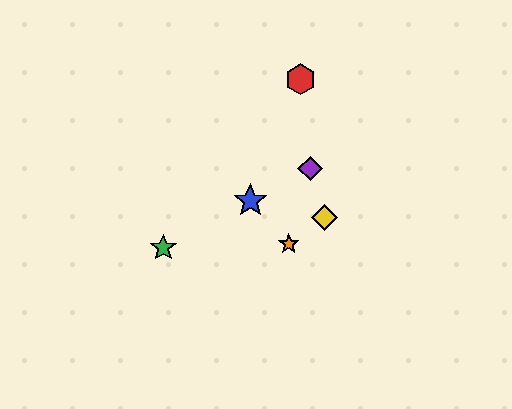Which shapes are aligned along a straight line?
The blue star, the green star, the purple diamond are aligned along a straight line.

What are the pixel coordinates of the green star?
The green star is at (163, 248).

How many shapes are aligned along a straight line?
3 shapes (the blue star, the green star, the purple diamond) are aligned along a straight line.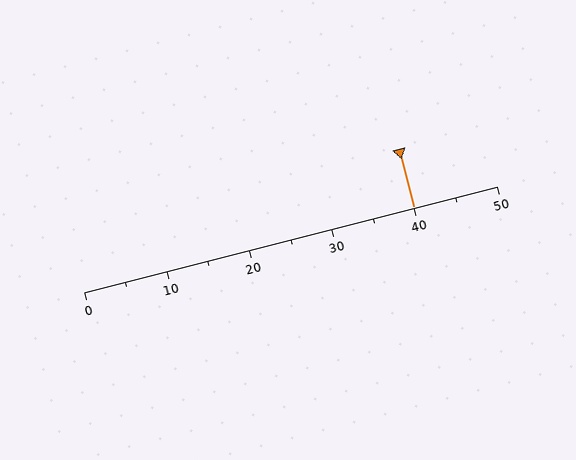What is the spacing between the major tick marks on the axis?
The major ticks are spaced 10 apart.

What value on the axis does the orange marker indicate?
The marker indicates approximately 40.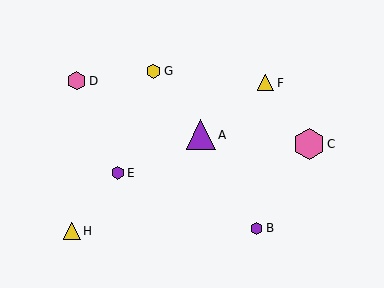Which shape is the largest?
The pink hexagon (labeled C) is the largest.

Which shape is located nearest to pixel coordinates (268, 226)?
The purple hexagon (labeled B) at (257, 228) is nearest to that location.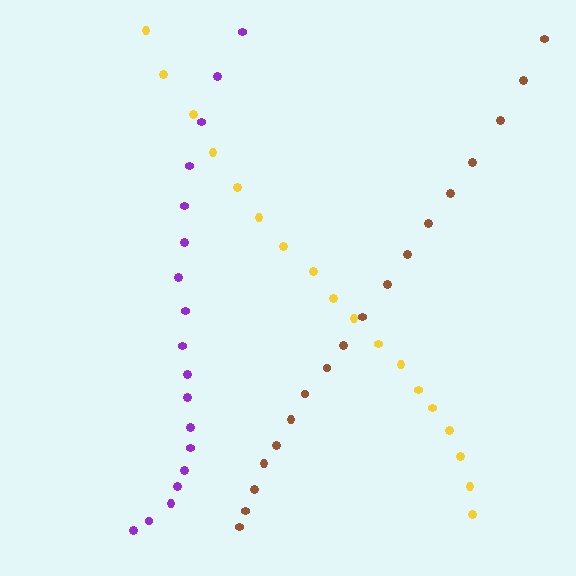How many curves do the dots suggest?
There are 3 distinct paths.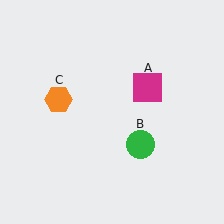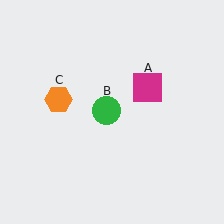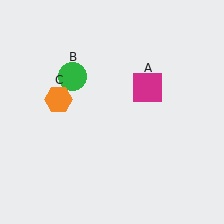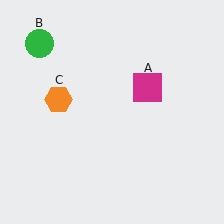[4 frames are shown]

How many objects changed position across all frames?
1 object changed position: green circle (object B).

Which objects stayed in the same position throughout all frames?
Magenta square (object A) and orange hexagon (object C) remained stationary.